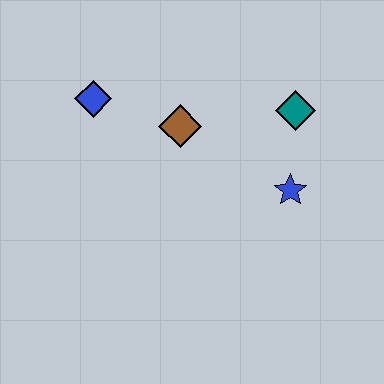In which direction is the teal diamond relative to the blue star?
The teal diamond is above the blue star.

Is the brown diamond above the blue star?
Yes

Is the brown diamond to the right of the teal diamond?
No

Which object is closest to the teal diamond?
The blue star is closest to the teal diamond.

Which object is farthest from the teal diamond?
The blue diamond is farthest from the teal diamond.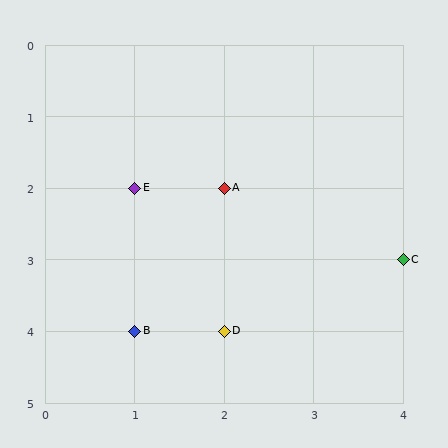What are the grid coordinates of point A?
Point A is at grid coordinates (2, 2).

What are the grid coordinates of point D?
Point D is at grid coordinates (2, 4).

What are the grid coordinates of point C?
Point C is at grid coordinates (4, 3).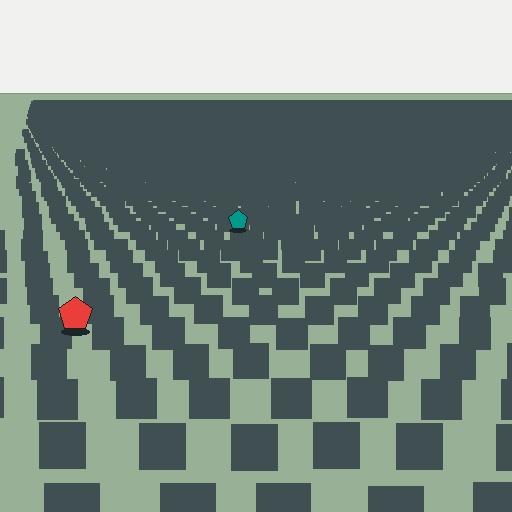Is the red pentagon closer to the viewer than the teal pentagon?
Yes. The red pentagon is closer — you can tell from the texture gradient: the ground texture is coarser near it.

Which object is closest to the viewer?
The red pentagon is closest. The texture marks near it are larger and more spread out.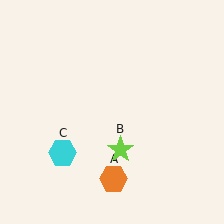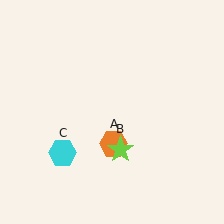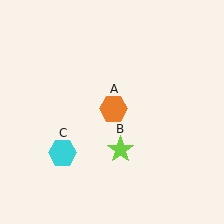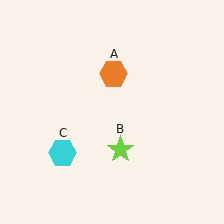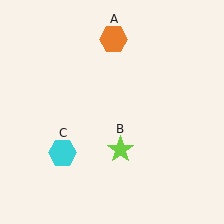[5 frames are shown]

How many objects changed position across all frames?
1 object changed position: orange hexagon (object A).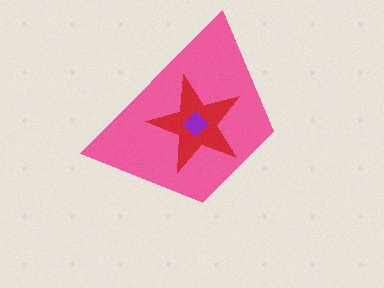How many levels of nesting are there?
3.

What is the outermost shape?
The pink trapezoid.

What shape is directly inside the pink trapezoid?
The red star.